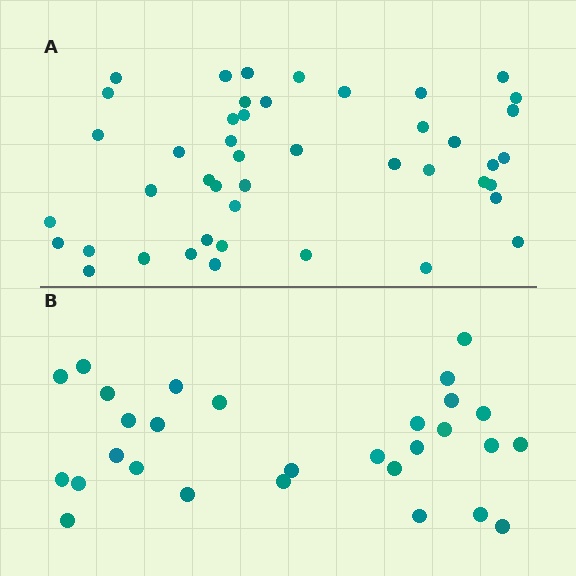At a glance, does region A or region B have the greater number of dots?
Region A (the top region) has more dots.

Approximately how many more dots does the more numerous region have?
Region A has approximately 15 more dots than region B.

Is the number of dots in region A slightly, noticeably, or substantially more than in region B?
Region A has substantially more. The ratio is roughly 1.6 to 1.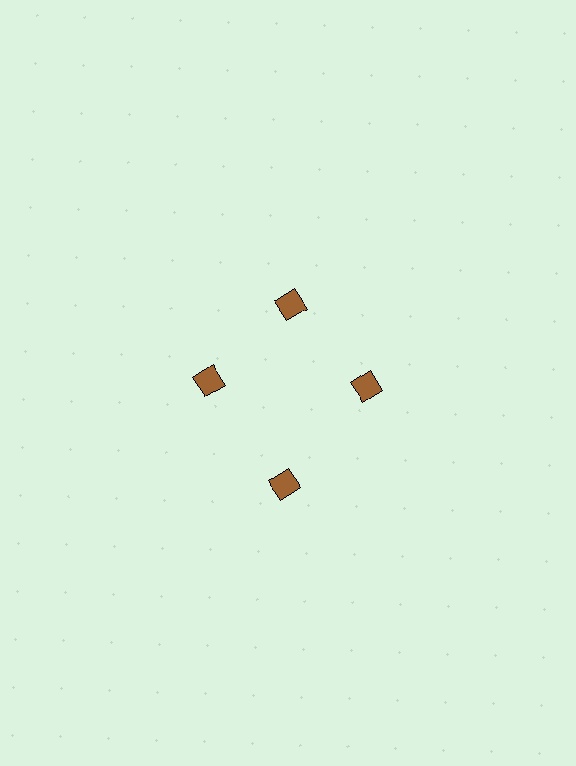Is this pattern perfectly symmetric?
No. The 4 brown squares are arranged in a ring, but one element near the 6 o'clock position is pushed outward from the center, breaking the 4-fold rotational symmetry.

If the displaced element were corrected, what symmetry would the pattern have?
It would have 4-fold rotational symmetry — the pattern would map onto itself every 90 degrees.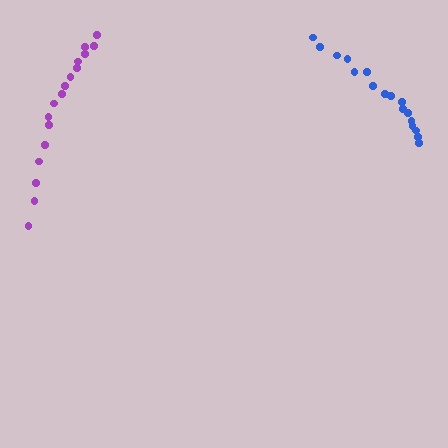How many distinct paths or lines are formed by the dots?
There are 2 distinct paths.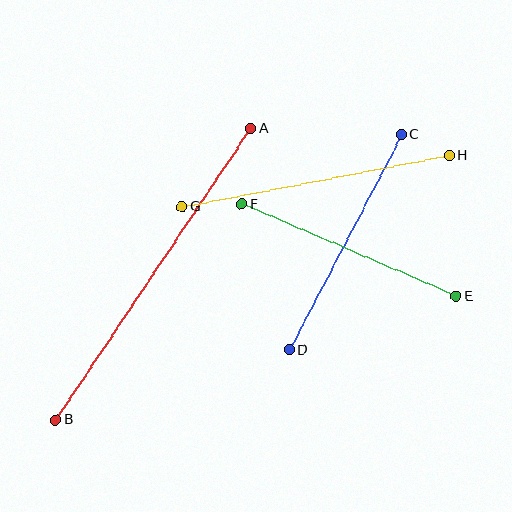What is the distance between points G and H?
The distance is approximately 272 pixels.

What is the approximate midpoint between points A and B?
The midpoint is at approximately (153, 274) pixels.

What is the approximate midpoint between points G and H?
The midpoint is at approximately (316, 181) pixels.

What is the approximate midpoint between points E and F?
The midpoint is at approximately (349, 250) pixels.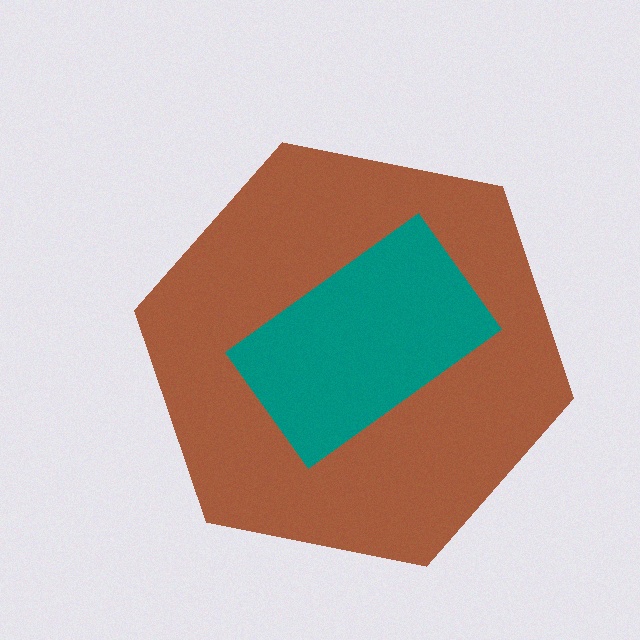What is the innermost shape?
The teal rectangle.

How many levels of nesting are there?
2.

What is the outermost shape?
The brown hexagon.